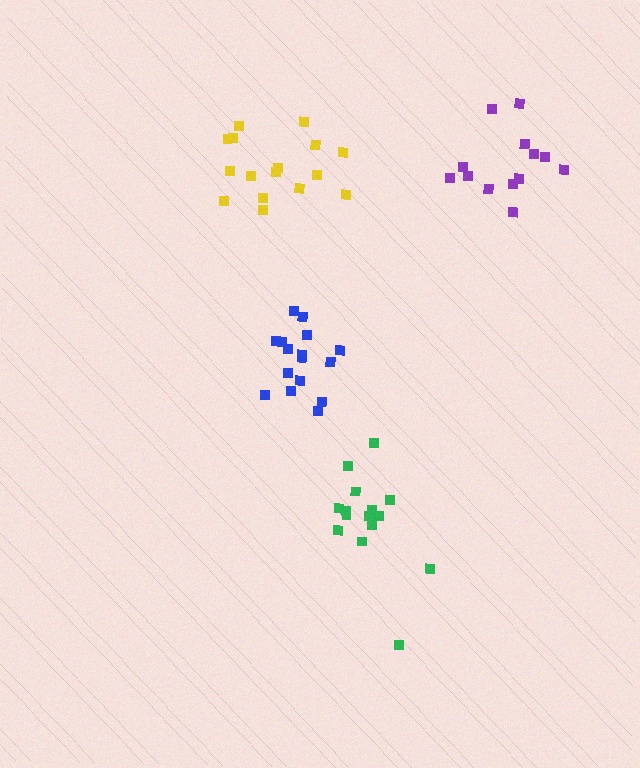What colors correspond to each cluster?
The clusters are colored: green, purple, yellow, blue.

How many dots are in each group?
Group 1: 15 dots, Group 2: 13 dots, Group 3: 16 dots, Group 4: 16 dots (60 total).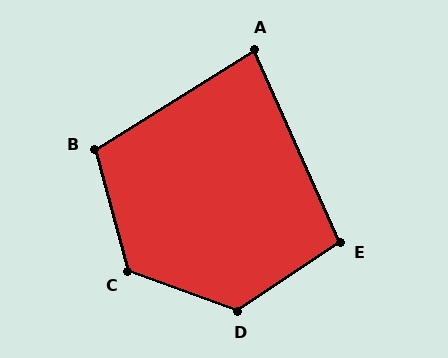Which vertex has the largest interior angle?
D, at approximately 126 degrees.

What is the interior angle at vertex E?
Approximately 100 degrees (obtuse).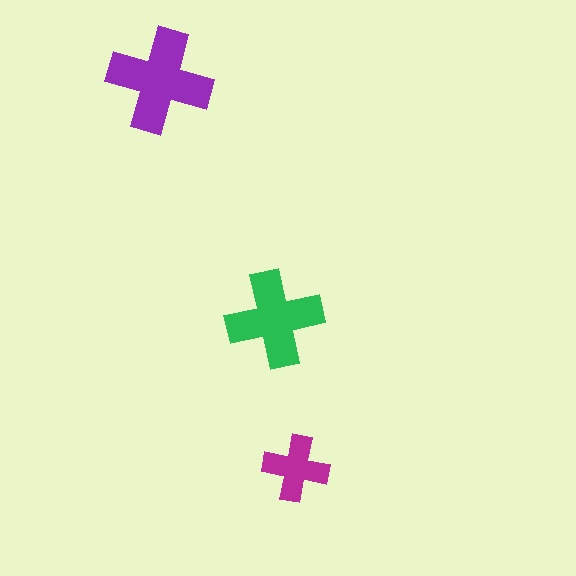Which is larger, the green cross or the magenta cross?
The green one.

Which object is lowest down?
The magenta cross is bottommost.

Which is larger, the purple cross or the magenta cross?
The purple one.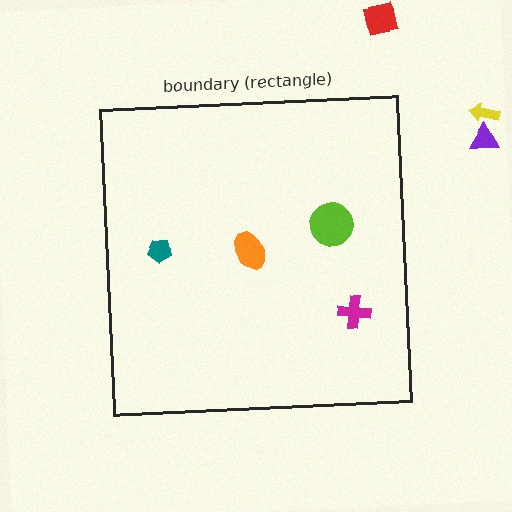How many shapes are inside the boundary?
4 inside, 3 outside.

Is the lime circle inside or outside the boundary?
Inside.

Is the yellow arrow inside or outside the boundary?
Outside.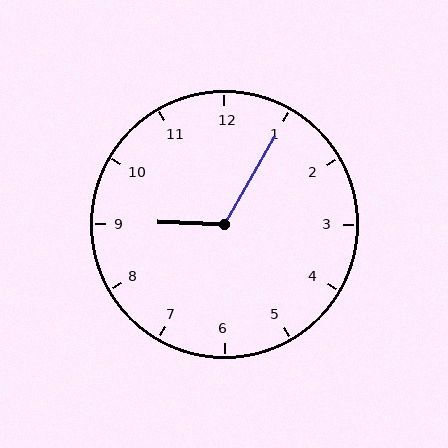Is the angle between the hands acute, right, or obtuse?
It is obtuse.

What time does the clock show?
9:05.